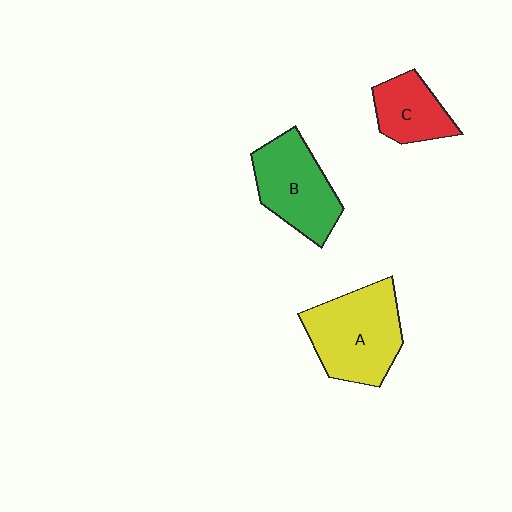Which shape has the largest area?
Shape A (yellow).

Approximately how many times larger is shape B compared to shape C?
Approximately 1.5 times.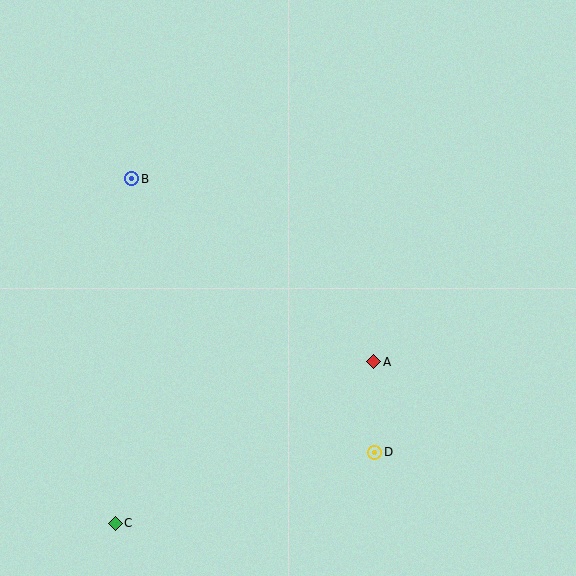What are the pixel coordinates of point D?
Point D is at (375, 452).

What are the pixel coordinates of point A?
Point A is at (374, 362).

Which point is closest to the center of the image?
Point A at (374, 362) is closest to the center.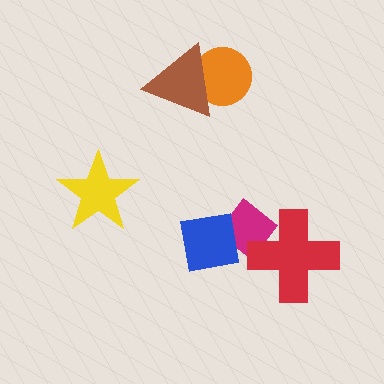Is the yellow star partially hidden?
No, no other shape covers it.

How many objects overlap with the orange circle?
1 object overlaps with the orange circle.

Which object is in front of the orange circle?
The brown triangle is in front of the orange circle.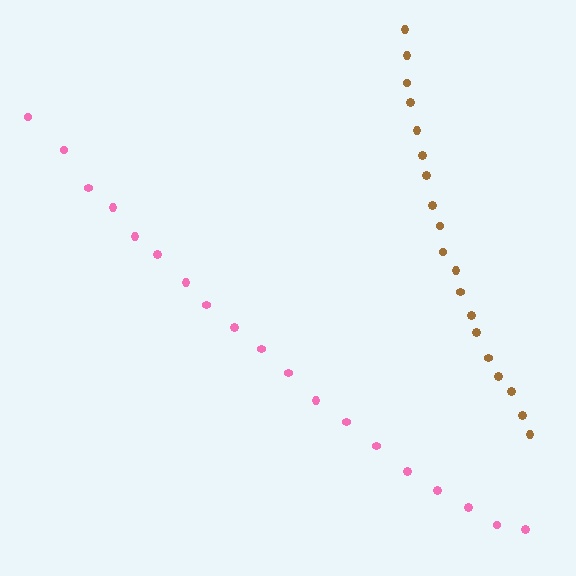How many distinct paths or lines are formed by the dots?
There are 2 distinct paths.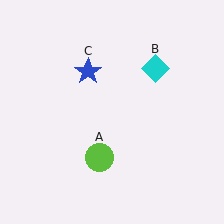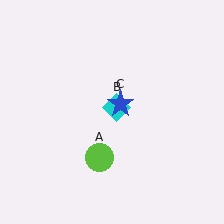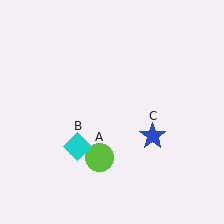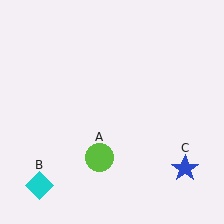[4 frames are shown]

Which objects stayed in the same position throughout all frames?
Lime circle (object A) remained stationary.